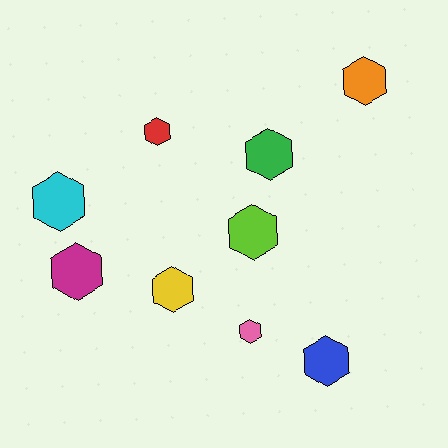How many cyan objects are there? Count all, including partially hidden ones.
There is 1 cyan object.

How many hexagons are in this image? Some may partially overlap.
There are 9 hexagons.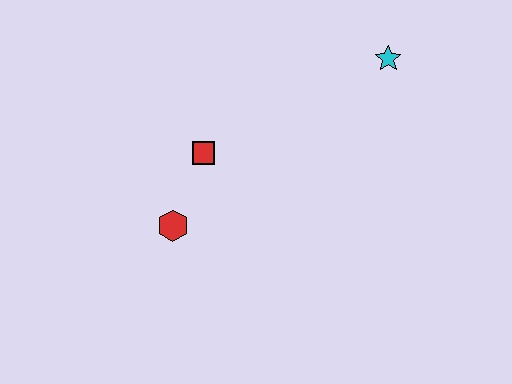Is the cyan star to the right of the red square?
Yes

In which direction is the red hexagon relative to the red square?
The red hexagon is below the red square.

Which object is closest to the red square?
The red hexagon is closest to the red square.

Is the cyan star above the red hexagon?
Yes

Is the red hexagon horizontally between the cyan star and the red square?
No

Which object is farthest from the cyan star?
The red hexagon is farthest from the cyan star.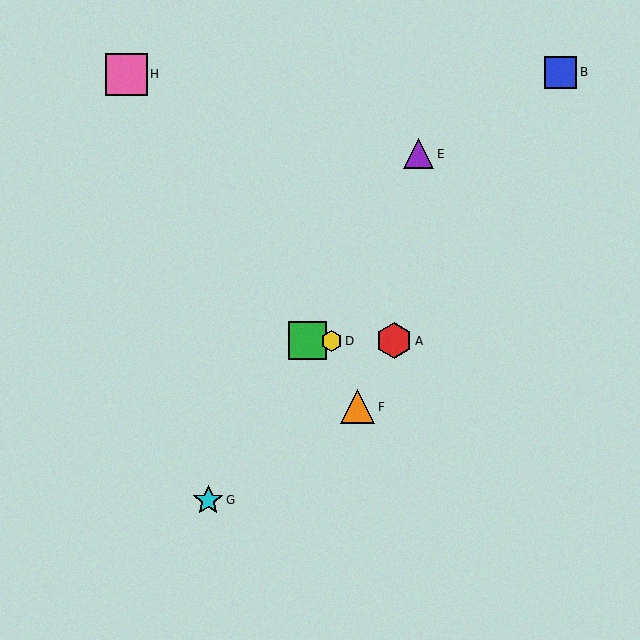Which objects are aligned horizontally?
Objects A, C, D are aligned horizontally.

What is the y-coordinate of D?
Object D is at y≈341.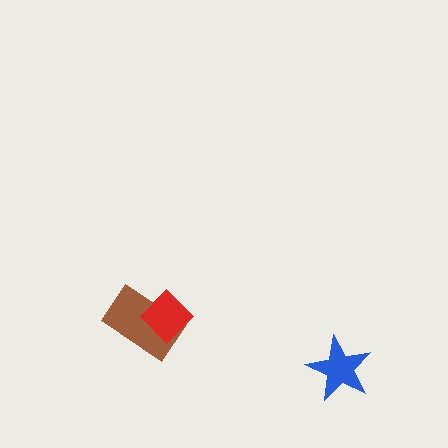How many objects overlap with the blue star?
0 objects overlap with the blue star.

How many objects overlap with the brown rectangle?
1 object overlaps with the brown rectangle.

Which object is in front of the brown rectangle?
The red diamond is in front of the brown rectangle.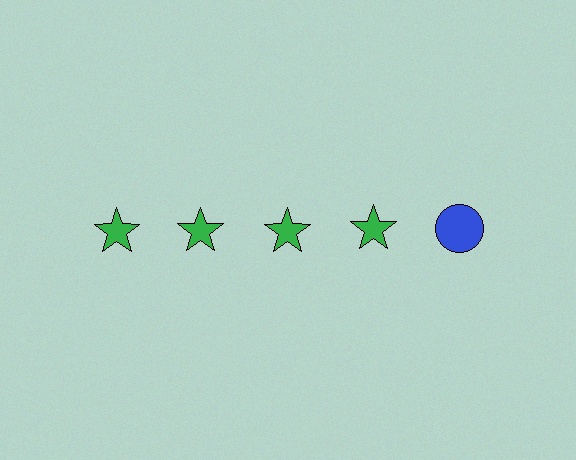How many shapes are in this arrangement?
There are 5 shapes arranged in a grid pattern.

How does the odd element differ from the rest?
It differs in both color (blue instead of green) and shape (circle instead of star).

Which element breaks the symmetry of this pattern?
The blue circle in the top row, rightmost column breaks the symmetry. All other shapes are green stars.